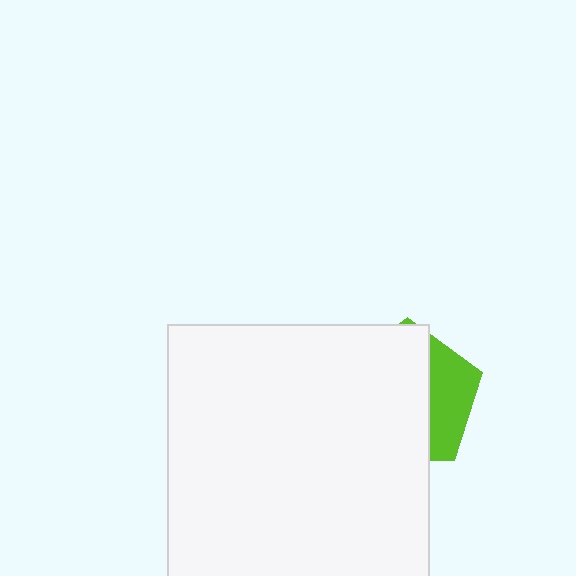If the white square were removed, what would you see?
You would see the complete lime pentagon.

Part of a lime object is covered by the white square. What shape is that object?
It is a pentagon.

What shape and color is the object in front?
The object in front is a white square.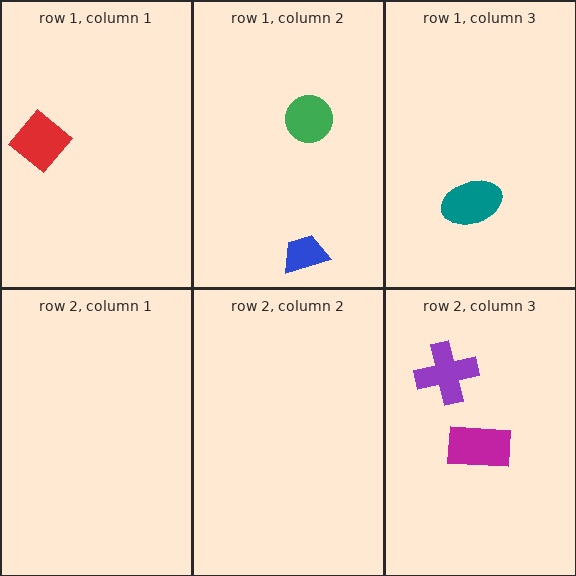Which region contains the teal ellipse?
The row 1, column 3 region.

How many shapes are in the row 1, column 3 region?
1.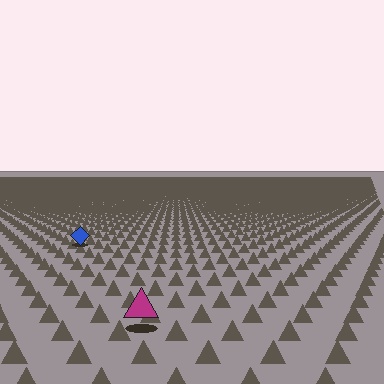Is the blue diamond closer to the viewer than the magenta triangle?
No. The magenta triangle is closer — you can tell from the texture gradient: the ground texture is coarser near it.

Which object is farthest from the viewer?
The blue diamond is farthest from the viewer. It appears smaller and the ground texture around it is denser.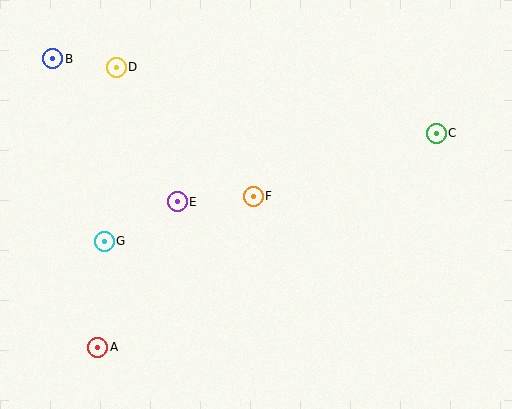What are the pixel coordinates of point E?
Point E is at (177, 202).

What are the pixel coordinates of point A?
Point A is at (98, 347).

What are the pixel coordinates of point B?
Point B is at (53, 59).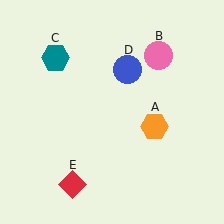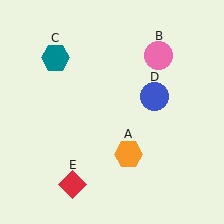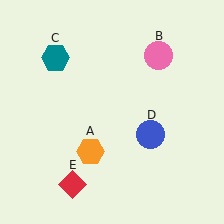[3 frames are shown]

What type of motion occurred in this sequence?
The orange hexagon (object A), blue circle (object D) rotated clockwise around the center of the scene.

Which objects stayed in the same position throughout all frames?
Pink circle (object B) and teal hexagon (object C) and red diamond (object E) remained stationary.